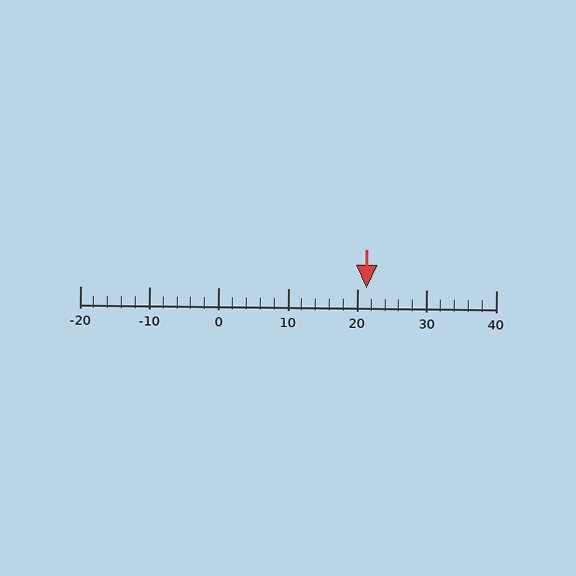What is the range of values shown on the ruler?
The ruler shows values from -20 to 40.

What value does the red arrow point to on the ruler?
The red arrow points to approximately 21.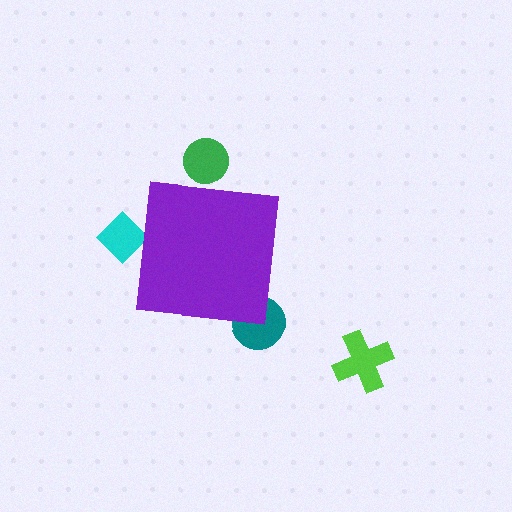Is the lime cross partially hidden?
No, the lime cross is fully visible.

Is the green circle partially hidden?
Yes, the green circle is partially hidden behind the purple square.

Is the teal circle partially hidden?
Yes, the teal circle is partially hidden behind the purple square.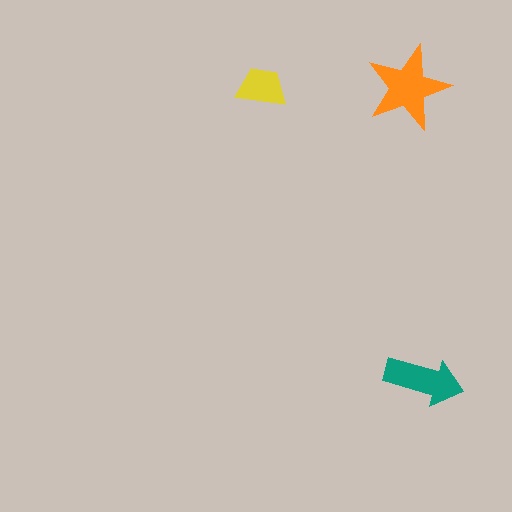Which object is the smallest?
The yellow trapezoid.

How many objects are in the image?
There are 3 objects in the image.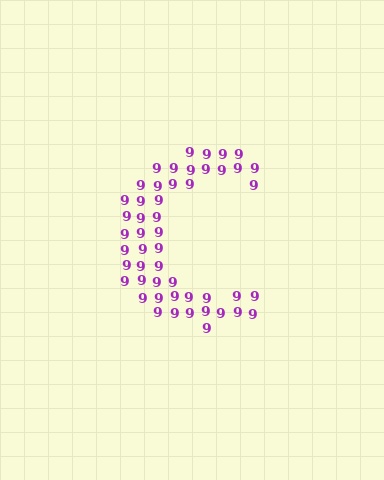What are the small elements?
The small elements are digit 9's.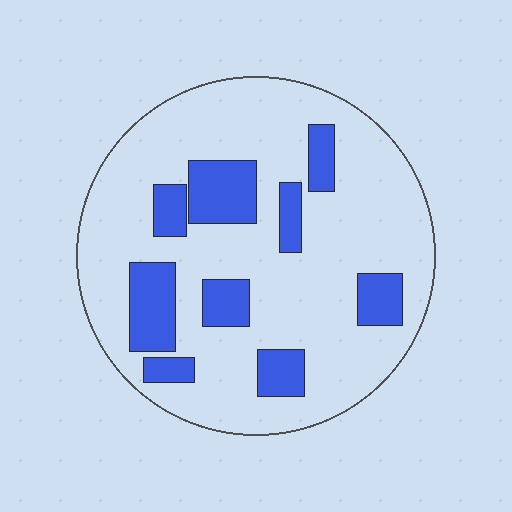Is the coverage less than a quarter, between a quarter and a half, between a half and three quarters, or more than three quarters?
Less than a quarter.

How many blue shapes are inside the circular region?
9.